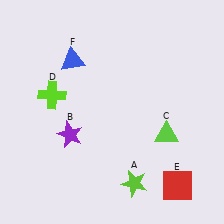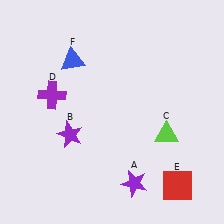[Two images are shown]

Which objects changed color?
A changed from lime to purple. D changed from lime to purple.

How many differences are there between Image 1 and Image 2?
There are 2 differences between the two images.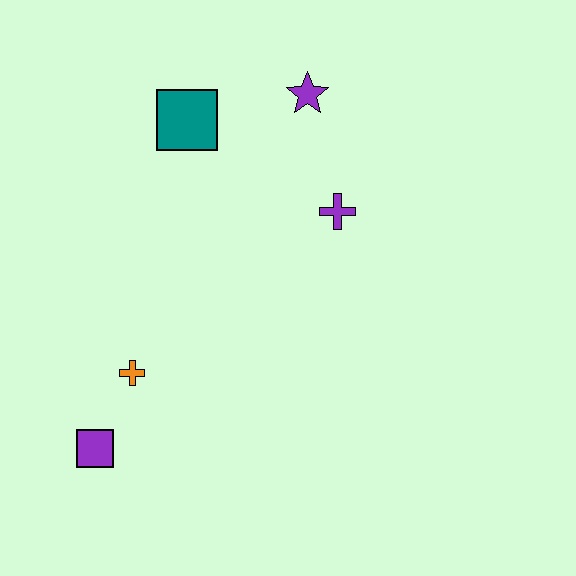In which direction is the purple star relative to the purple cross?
The purple star is above the purple cross.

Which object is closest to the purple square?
The orange cross is closest to the purple square.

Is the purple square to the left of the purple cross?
Yes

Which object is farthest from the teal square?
The purple square is farthest from the teal square.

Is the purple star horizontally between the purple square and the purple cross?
Yes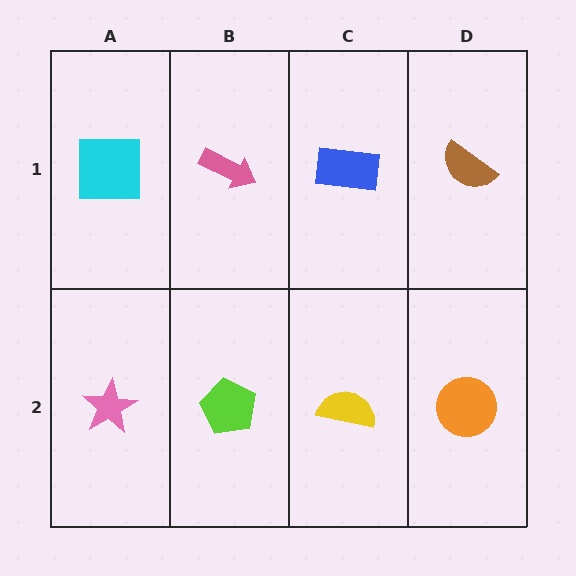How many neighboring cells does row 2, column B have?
3.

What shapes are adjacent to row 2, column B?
A pink arrow (row 1, column B), a pink star (row 2, column A), a yellow semicircle (row 2, column C).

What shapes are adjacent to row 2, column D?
A brown semicircle (row 1, column D), a yellow semicircle (row 2, column C).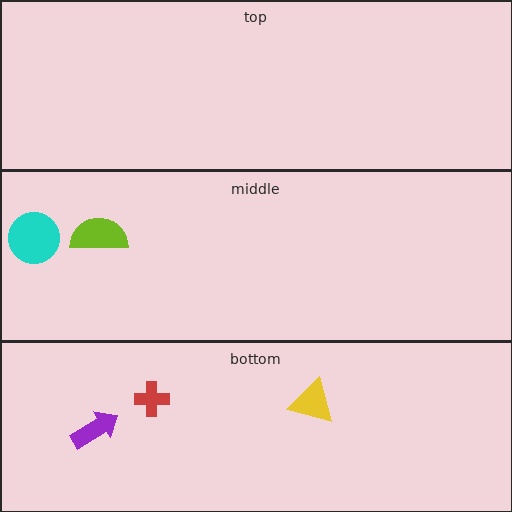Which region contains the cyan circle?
The middle region.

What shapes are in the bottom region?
The purple arrow, the yellow triangle, the red cross.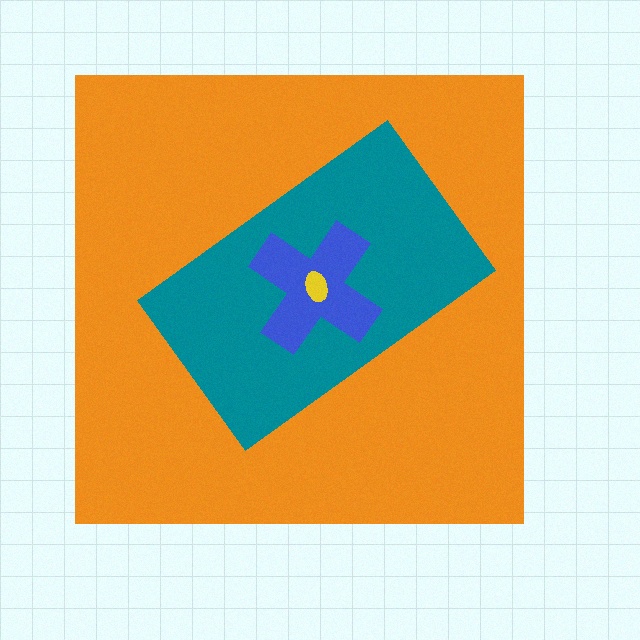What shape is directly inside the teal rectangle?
The blue cross.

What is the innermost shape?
The yellow ellipse.